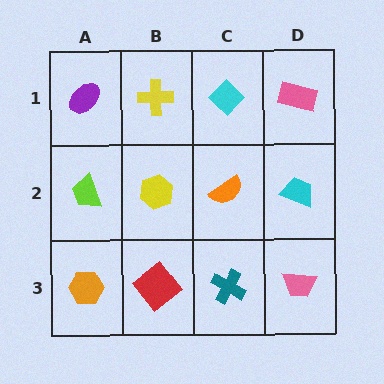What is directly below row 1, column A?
A lime trapezoid.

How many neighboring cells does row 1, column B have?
3.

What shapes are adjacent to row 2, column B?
A yellow cross (row 1, column B), a red diamond (row 3, column B), a lime trapezoid (row 2, column A), an orange semicircle (row 2, column C).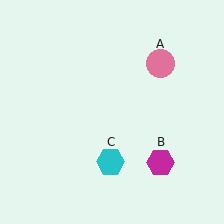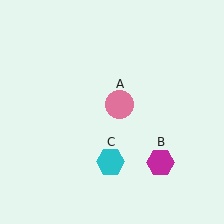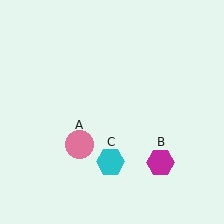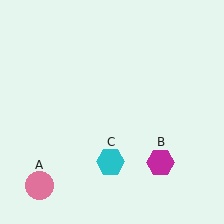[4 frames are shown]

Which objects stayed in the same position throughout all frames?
Magenta hexagon (object B) and cyan hexagon (object C) remained stationary.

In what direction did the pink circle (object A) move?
The pink circle (object A) moved down and to the left.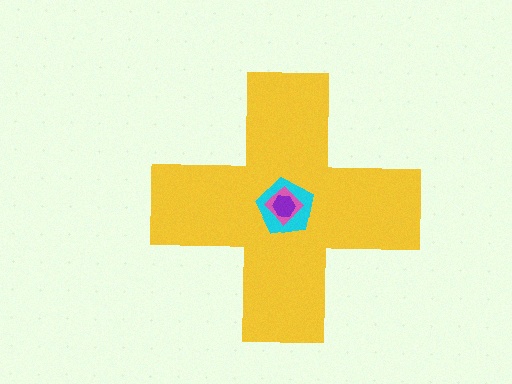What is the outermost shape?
The yellow cross.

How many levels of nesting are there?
4.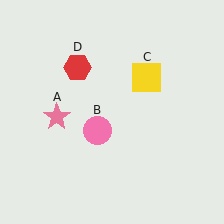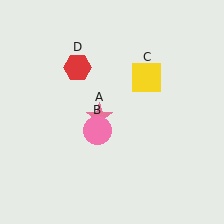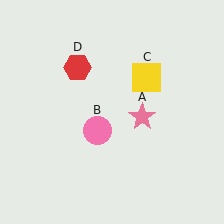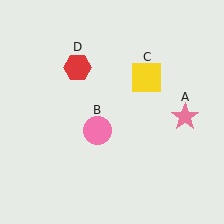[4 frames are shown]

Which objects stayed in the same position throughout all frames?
Pink circle (object B) and yellow square (object C) and red hexagon (object D) remained stationary.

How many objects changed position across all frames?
1 object changed position: pink star (object A).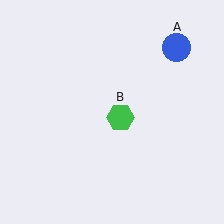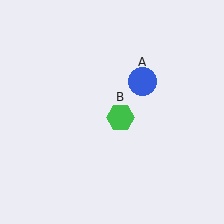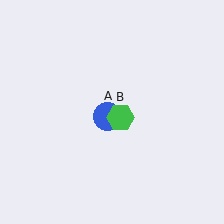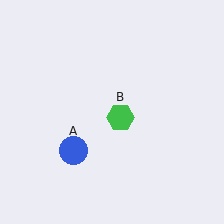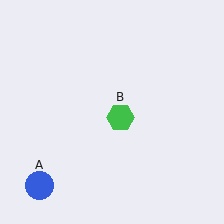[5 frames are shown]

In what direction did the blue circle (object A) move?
The blue circle (object A) moved down and to the left.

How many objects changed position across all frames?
1 object changed position: blue circle (object A).